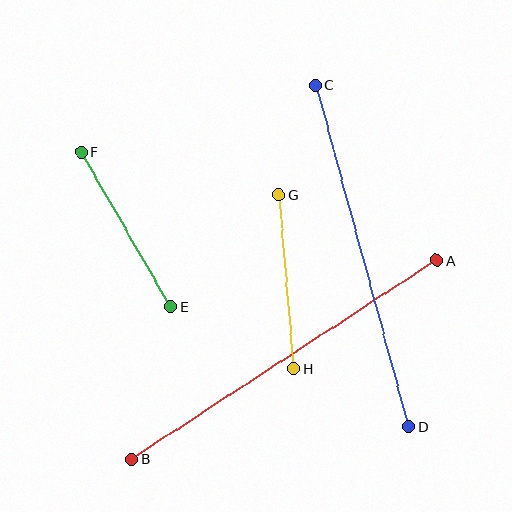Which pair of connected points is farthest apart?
Points A and B are farthest apart.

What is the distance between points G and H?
The distance is approximately 174 pixels.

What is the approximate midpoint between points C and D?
The midpoint is at approximately (362, 256) pixels.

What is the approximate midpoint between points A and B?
The midpoint is at approximately (284, 360) pixels.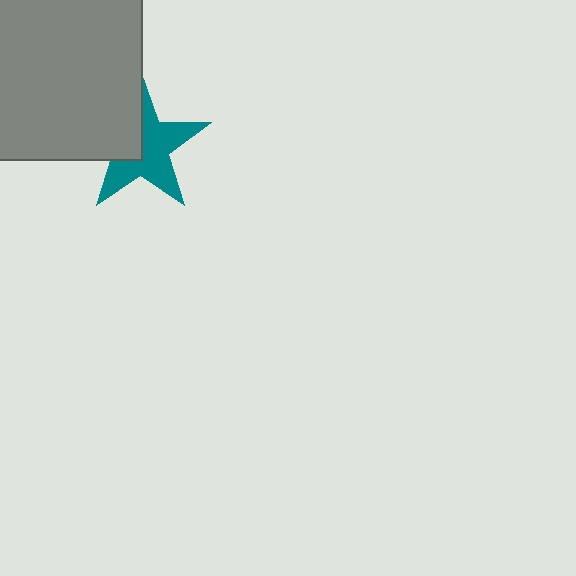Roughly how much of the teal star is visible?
About half of it is visible (roughly 61%).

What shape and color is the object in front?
The object in front is a gray square.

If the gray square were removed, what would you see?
You would see the complete teal star.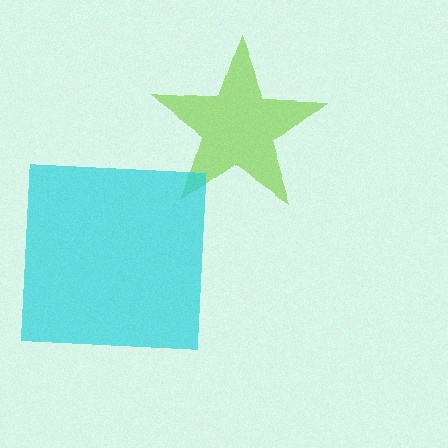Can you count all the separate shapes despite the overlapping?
Yes, there are 2 separate shapes.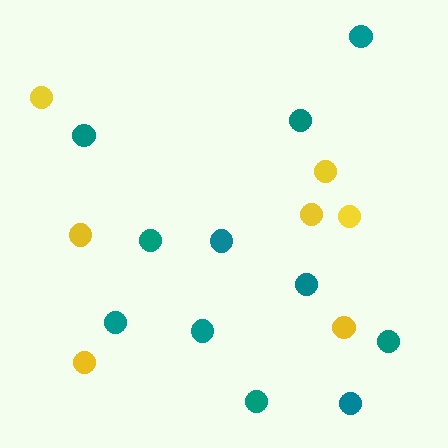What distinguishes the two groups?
There are 2 groups: one group of yellow circles (7) and one group of teal circles (11).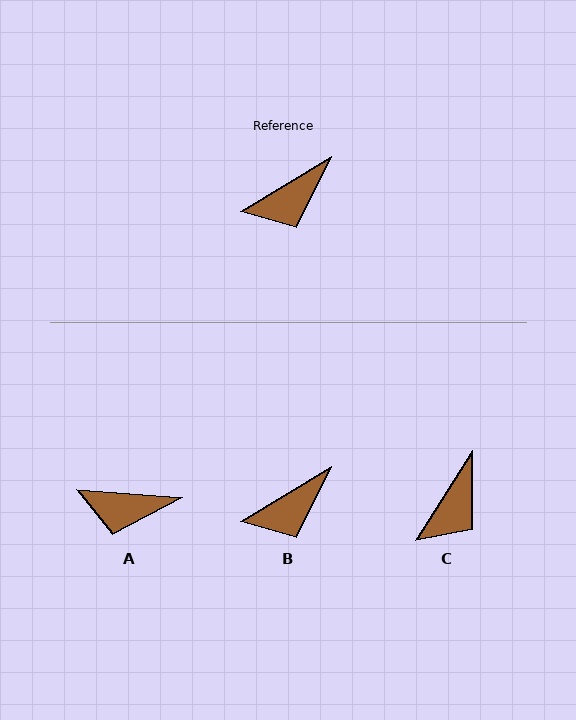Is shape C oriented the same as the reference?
No, it is off by about 26 degrees.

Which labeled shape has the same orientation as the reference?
B.